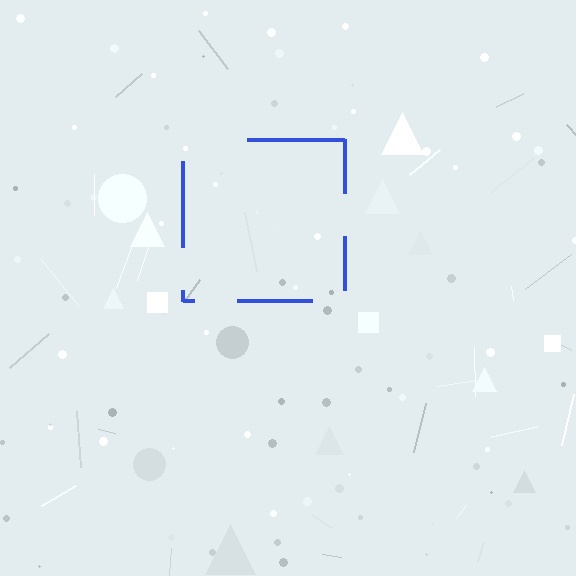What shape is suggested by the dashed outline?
The dashed outline suggests a square.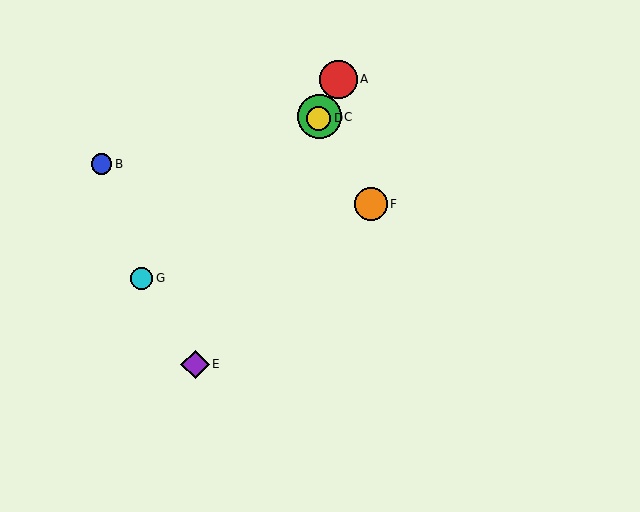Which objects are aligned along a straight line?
Objects A, C, D, E are aligned along a straight line.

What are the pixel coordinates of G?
Object G is at (142, 278).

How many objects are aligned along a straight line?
4 objects (A, C, D, E) are aligned along a straight line.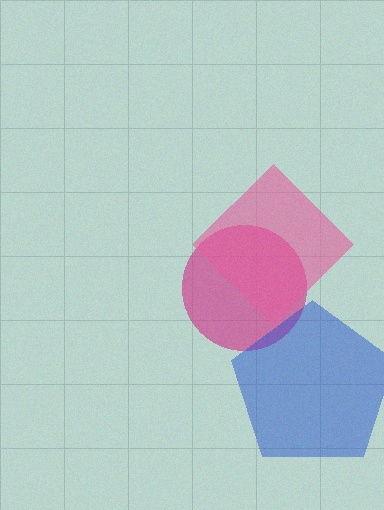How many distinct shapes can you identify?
There are 3 distinct shapes: a magenta circle, a pink diamond, a blue pentagon.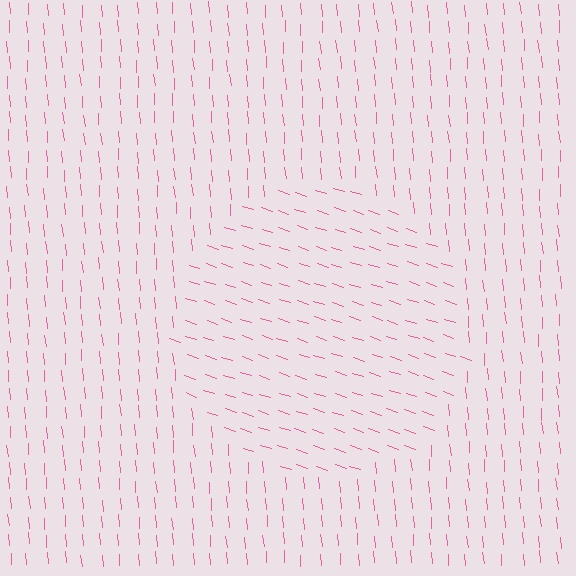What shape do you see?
I see a circle.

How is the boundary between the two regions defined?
The boundary is defined purely by a change in line orientation (approximately 67 degrees difference). All lines are the same color and thickness.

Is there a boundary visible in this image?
Yes, there is a texture boundary formed by a change in line orientation.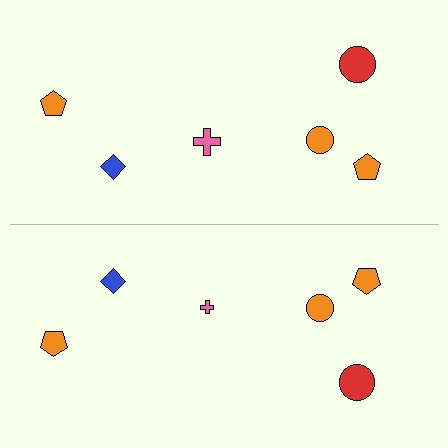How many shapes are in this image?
There are 12 shapes in this image.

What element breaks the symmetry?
The pink cross on the bottom side has a different size than its mirror counterpart.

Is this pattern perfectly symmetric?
No, the pattern is not perfectly symmetric. The pink cross on the bottom side has a different size than its mirror counterpart.